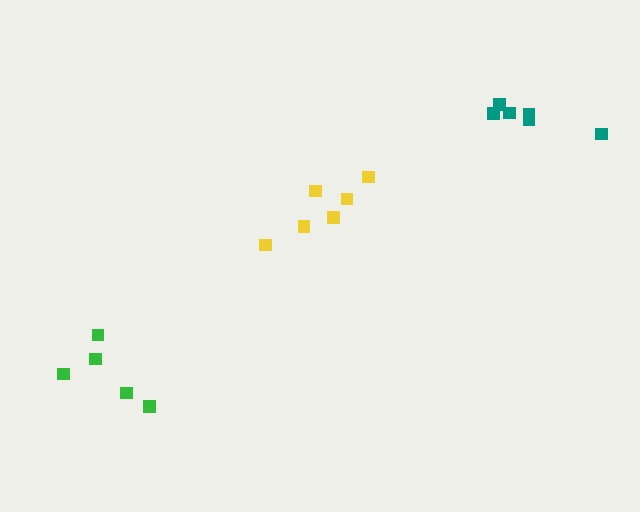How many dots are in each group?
Group 1: 5 dots, Group 2: 6 dots, Group 3: 6 dots (17 total).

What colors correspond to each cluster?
The clusters are colored: green, teal, yellow.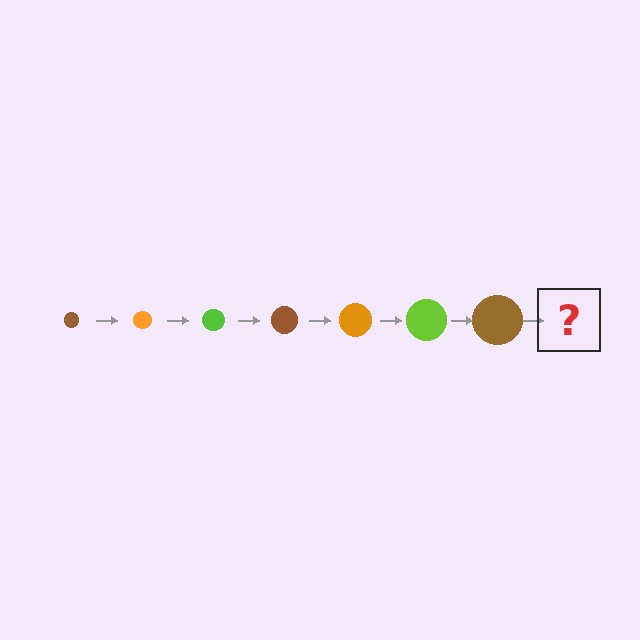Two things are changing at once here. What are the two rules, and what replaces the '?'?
The two rules are that the circle grows larger each step and the color cycles through brown, orange, and lime. The '?' should be an orange circle, larger than the previous one.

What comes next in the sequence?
The next element should be an orange circle, larger than the previous one.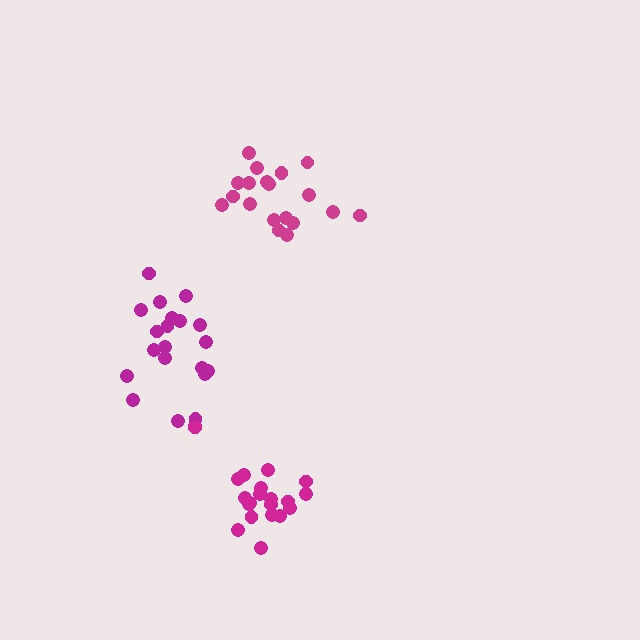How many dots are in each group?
Group 1: 21 dots, Group 2: 19 dots, Group 3: 20 dots (60 total).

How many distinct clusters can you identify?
There are 3 distinct clusters.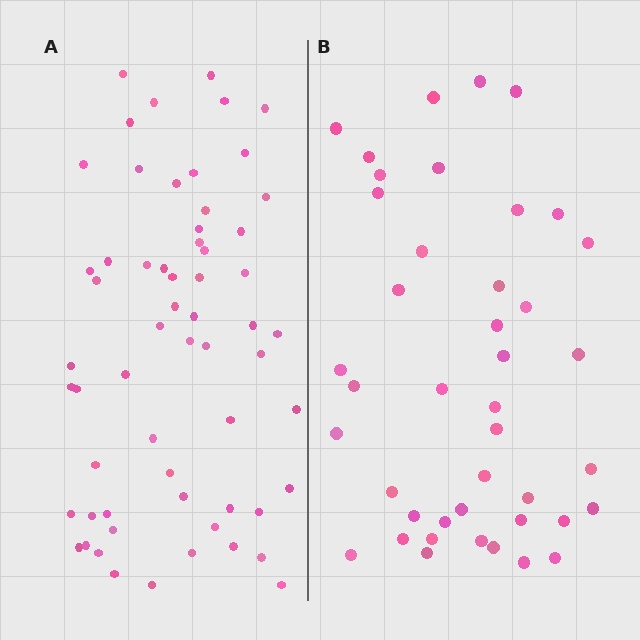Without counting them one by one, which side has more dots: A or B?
Region A (the left region) has more dots.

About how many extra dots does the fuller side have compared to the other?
Region A has approximately 20 more dots than region B.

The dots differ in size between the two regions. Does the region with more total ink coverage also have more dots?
No. Region B has more total ink coverage because its dots are larger, but region A actually contains more individual dots. Total area can be misleading — the number of items is what matters here.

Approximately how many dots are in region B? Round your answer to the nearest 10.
About 40 dots. (The exact count is 42, which rounds to 40.)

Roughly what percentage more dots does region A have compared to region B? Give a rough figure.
About 45% more.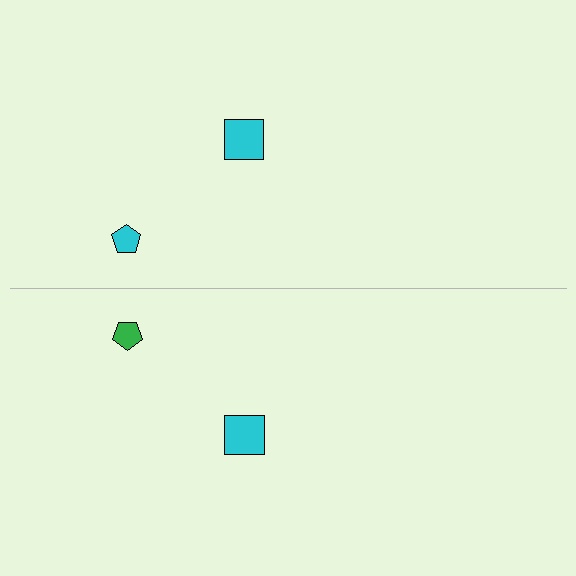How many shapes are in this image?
There are 4 shapes in this image.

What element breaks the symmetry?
The green pentagon on the bottom side breaks the symmetry — its mirror counterpart is cyan.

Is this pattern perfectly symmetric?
No, the pattern is not perfectly symmetric. The green pentagon on the bottom side breaks the symmetry — its mirror counterpart is cyan.